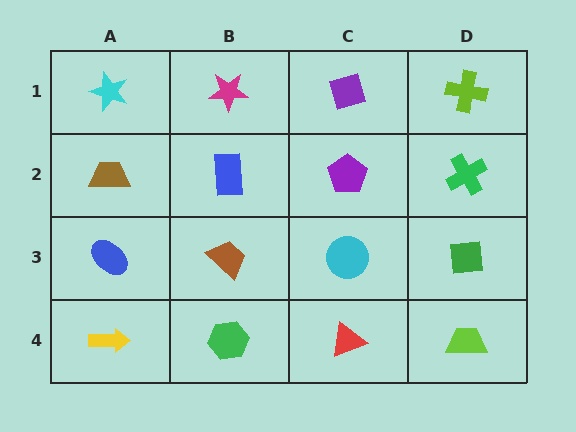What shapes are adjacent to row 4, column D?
A green square (row 3, column D), a red triangle (row 4, column C).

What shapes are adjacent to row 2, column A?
A cyan star (row 1, column A), a blue ellipse (row 3, column A), a blue rectangle (row 2, column B).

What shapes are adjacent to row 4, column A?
A blue ellipse (row 3, column A), a green hexagon (row 4, column B).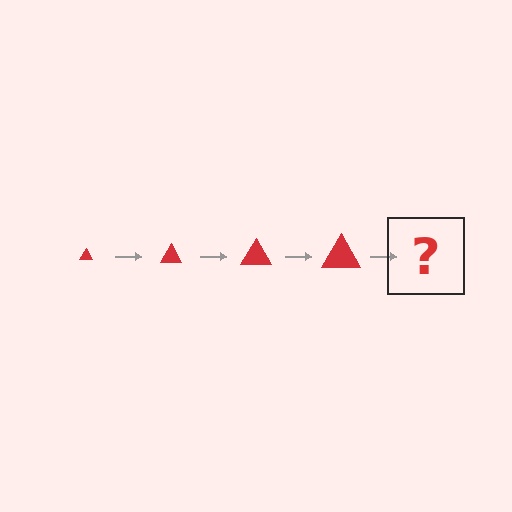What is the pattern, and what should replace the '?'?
The pattern is that the triangle gets progressively larger each step. The '?' should be a red triangle, larger than the previous one.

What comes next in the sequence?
The next element should be a red triangle, larger than the previous one.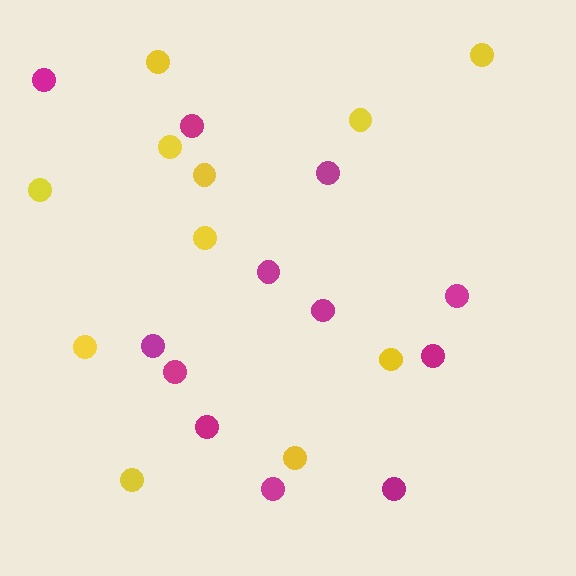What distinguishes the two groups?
There are 2 groups: one group of magenta circles (12) and one group of yellow circles (11).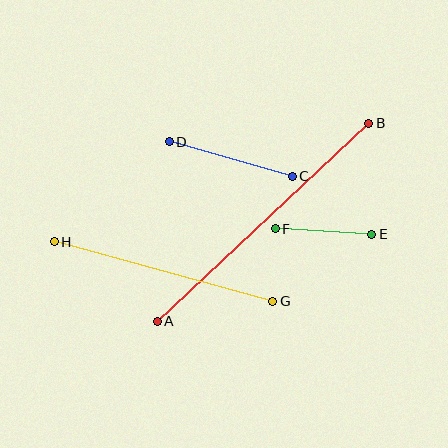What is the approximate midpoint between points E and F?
The midpoint is at approximately (324, 231) pixels.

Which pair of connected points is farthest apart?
Points A and B are farthest apart.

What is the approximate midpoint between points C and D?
The midpoint is at approximately (231, 159) pixels.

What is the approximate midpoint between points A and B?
The midpoint is at approximately (263, 222) pixels.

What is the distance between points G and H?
The distance is approximately 227 pixels.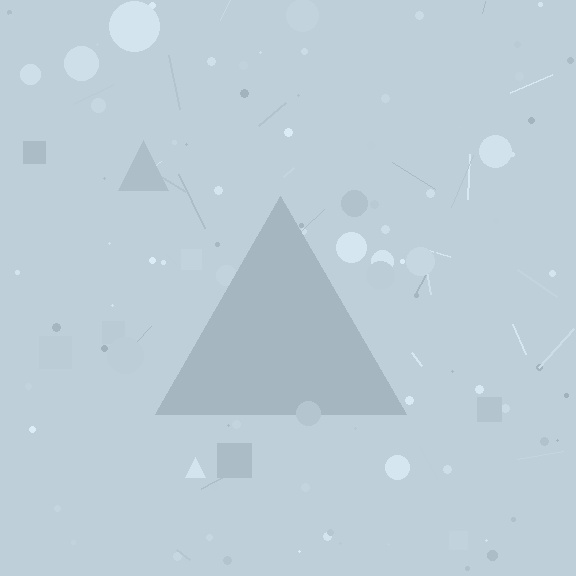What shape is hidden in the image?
A triangle is hidden in the image.